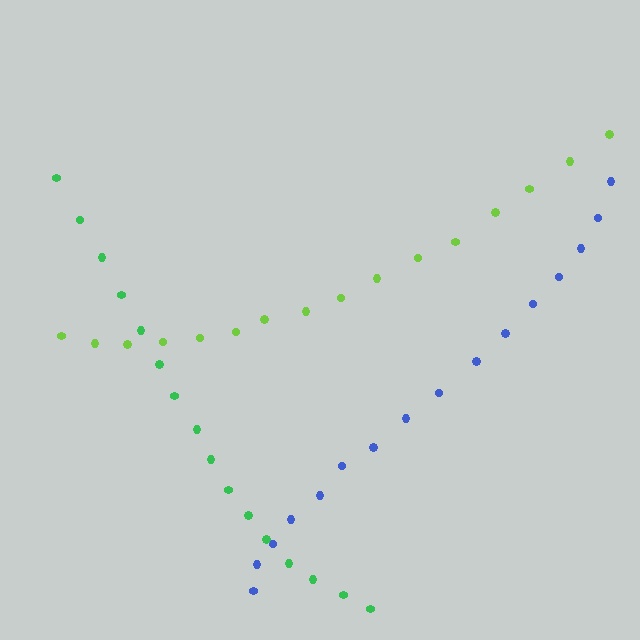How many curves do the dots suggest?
There are 3 distinct paths.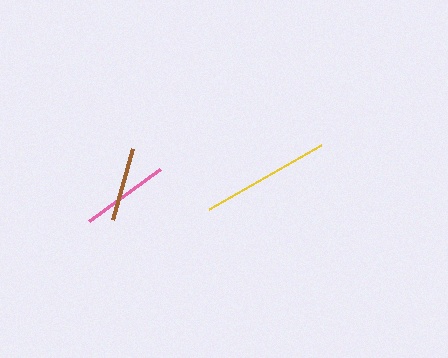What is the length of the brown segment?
The brown segment is approximately 74 pixels long.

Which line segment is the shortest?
The brown line is the shortest at approximately 74 pixels.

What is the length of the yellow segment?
The yellow segment is approximately 130 pixels long.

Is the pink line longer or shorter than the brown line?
The pink line is longer than the brown line.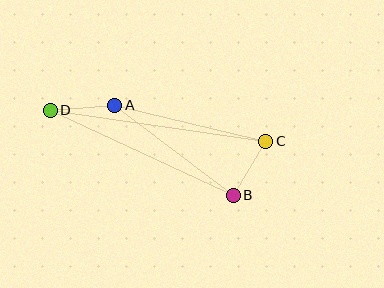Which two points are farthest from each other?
Points C and D are farthest from each other.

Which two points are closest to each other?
Points B and C are closest to each other.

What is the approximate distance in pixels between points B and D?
The distance between B and D is approximately 202 pixels.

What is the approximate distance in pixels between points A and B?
The distance between A and B is approximately 149 pixels.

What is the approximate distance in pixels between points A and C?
The distance between A and C is approximately 156 pixels.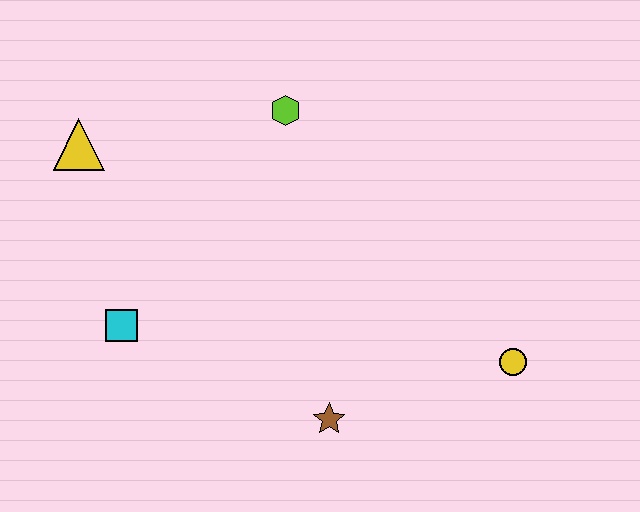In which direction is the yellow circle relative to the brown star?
The yellow circle is to the right of the brown star.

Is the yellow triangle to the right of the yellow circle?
No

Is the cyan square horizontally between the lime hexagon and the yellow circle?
No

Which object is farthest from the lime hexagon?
The yellow circle is farthest from the lime hexagon.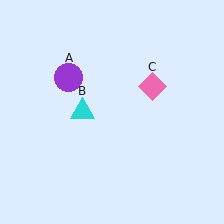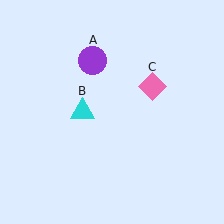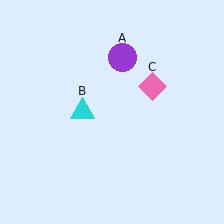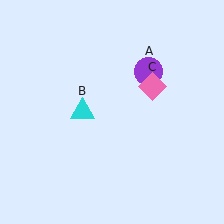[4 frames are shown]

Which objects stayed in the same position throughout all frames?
Cyan triangle (object B) and pink diamond (object C) remained stationary.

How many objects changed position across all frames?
1 object changed position: purple circle (object A).